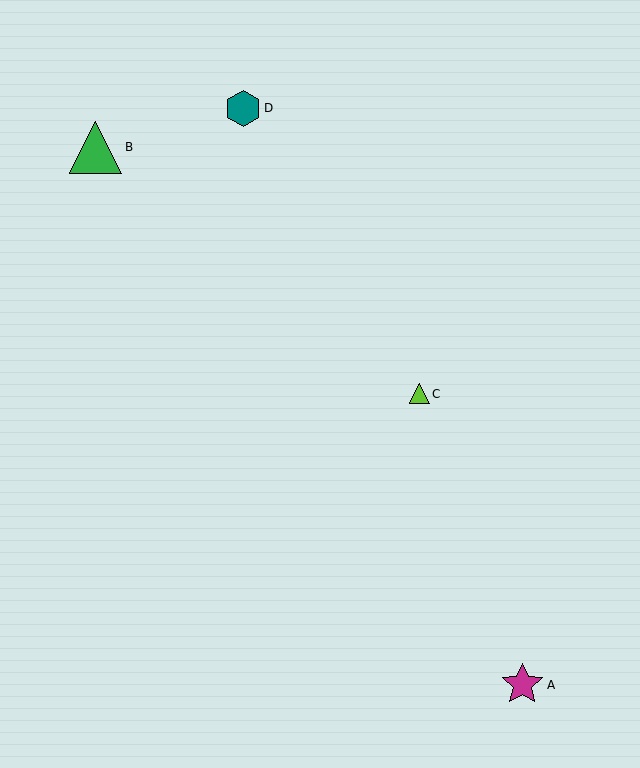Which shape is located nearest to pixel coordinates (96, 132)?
The green triangle (labeled B) at (96, 147) is nearest to that location.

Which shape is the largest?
The green triangle (labeled B) is the largest.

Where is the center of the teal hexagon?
The center of the teal hexagon is at (243, 108).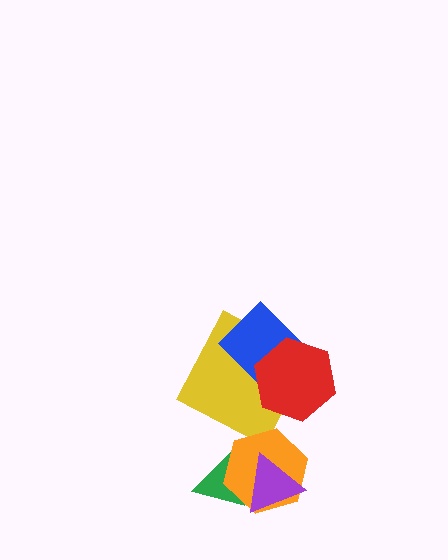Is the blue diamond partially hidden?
Yes, it is partially covered by another shape.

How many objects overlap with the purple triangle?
2 objects overlap with the purple triangle.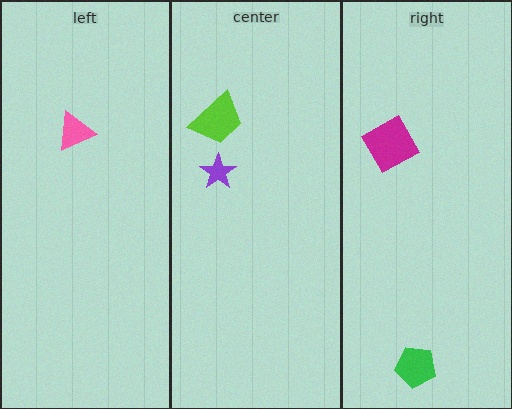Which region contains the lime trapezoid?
The center region.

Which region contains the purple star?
The center region.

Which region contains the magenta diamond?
The right region.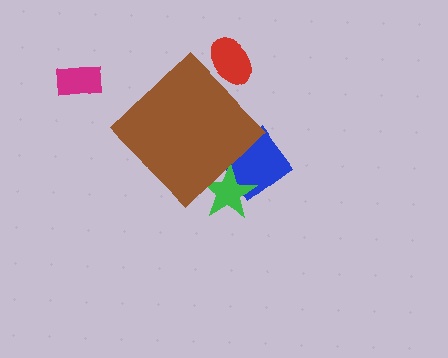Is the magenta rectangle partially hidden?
No, the magenta rectangle is fully visible.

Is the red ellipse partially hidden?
Yes, the red ellipse is partially hidden behind the brown diamond.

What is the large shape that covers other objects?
A brown diamond.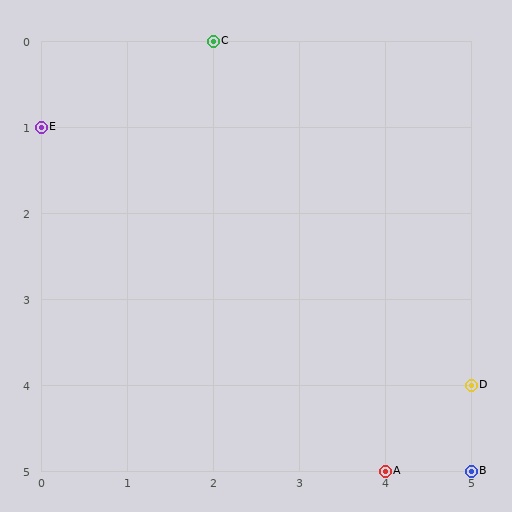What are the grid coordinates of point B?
Point B is at grid coordinates (5, 5).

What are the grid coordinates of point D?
Point D is at grid coordinates (5, 4).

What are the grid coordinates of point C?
Point C is at grid coordinates (2, 0).